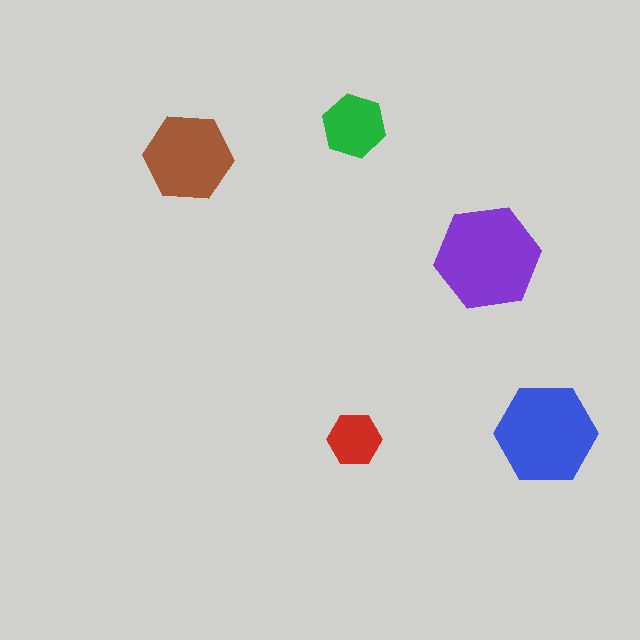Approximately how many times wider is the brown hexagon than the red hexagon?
About 1.5 times wider.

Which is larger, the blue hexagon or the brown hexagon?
The blue one.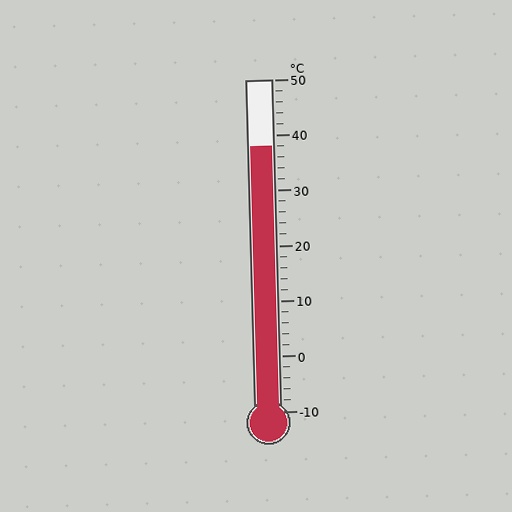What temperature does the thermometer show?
The thermometer shows approximately 38°C.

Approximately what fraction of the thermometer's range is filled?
The thermometer is filled to approximately 80% of its range.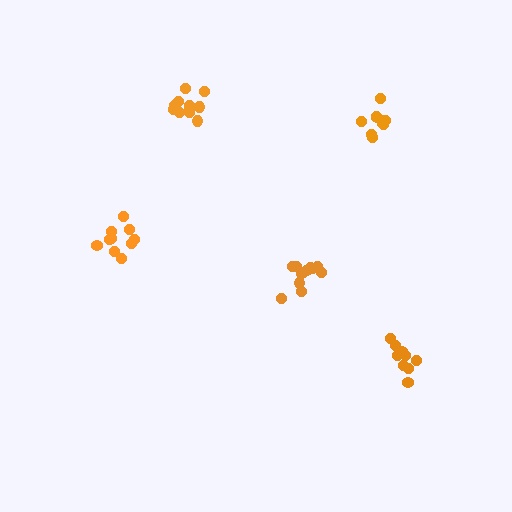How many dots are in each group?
Group 1: 10 dots, Group 2: 9 dots, Group 3: 12 dots, Group 4: 13 dots, Group 5: 9 dots (53 total).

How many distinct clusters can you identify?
There are 5 distinct clusters.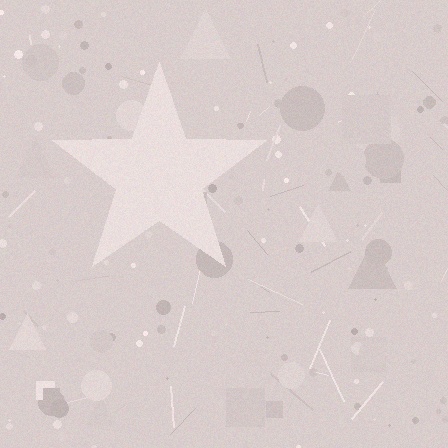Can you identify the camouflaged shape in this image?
The camouflaged shape is a star.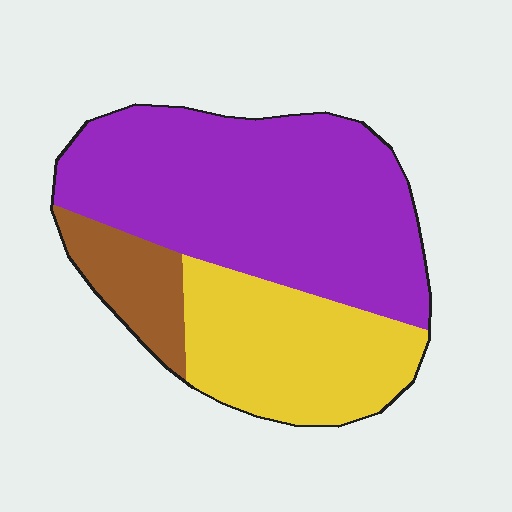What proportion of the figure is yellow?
Yellow covers around 30% of the figure.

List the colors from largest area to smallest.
From largest to smallest: purple, yellow, brown.